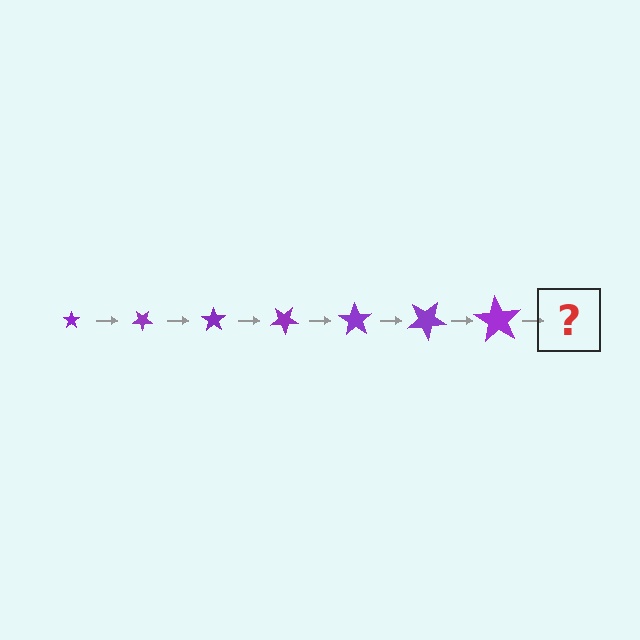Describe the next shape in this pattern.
It should be a star, larger than the previous one and rotated 245 degrees from the start.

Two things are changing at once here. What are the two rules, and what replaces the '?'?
The two rules are that the star grows larger each step and it rotates 35 degrees each step. The '?' should be a star, larger than the previous one and rotated 245 degrees from the start.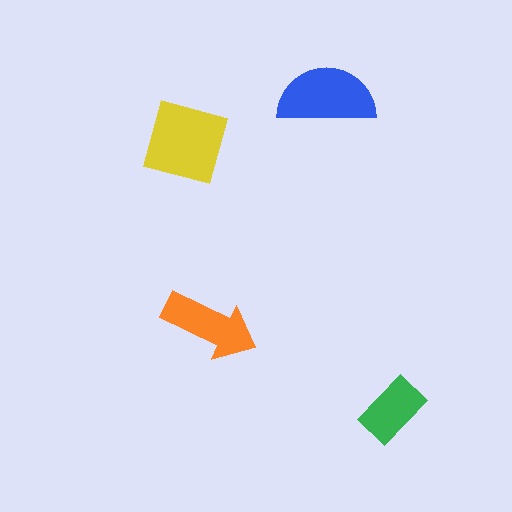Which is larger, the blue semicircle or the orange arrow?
The blue semicircle.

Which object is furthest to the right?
The green rectangle is rightmost.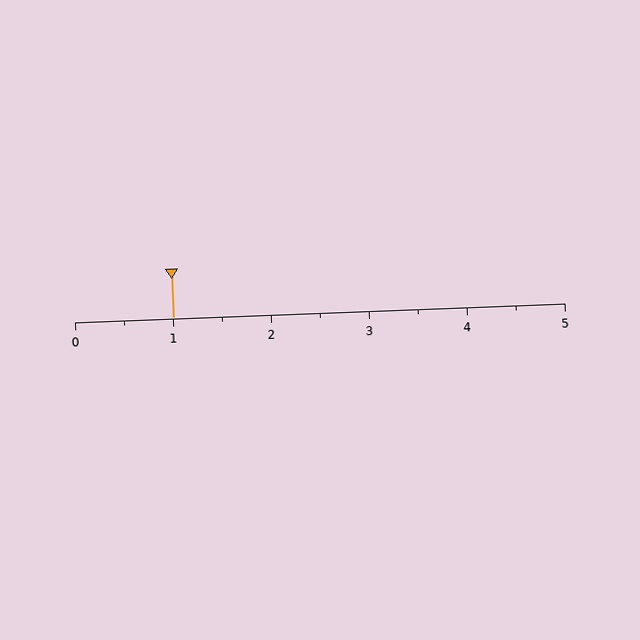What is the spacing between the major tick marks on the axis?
The major ticks are spaced 1 apart.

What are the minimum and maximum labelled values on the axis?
The axis runs from 0 to 5.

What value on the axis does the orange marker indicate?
The marker indicates approximately 1.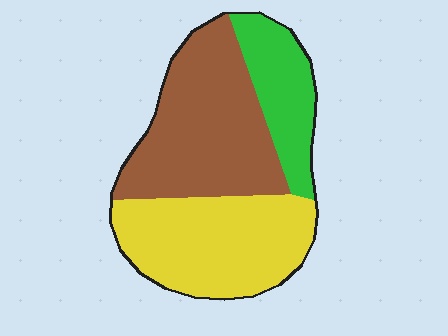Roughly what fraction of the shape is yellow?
Yellow takes up about three eighths (3/8) of the shape.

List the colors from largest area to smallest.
From largest to smallest: brown, yellow, green.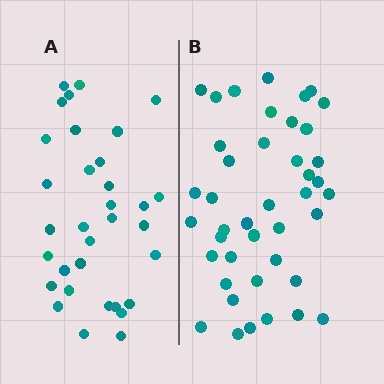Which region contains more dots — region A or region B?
Region B (the right region) has more dots.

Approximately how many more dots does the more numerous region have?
Region B has roughly 8 or so more dots than region A.